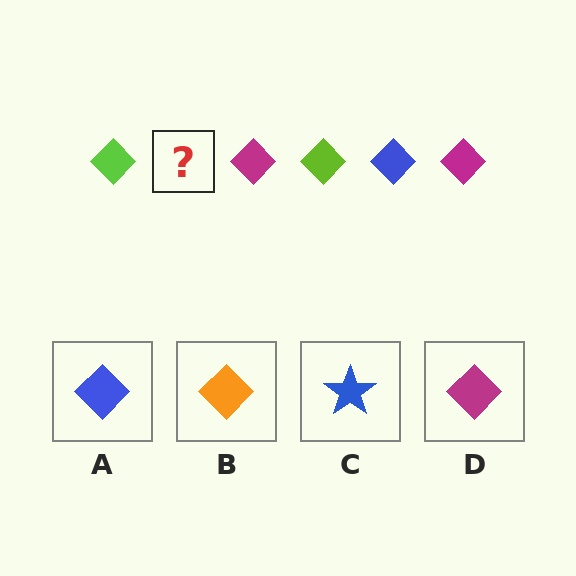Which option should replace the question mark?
Option A.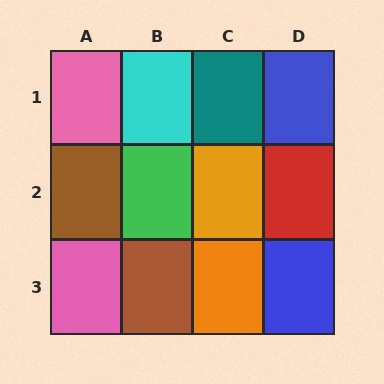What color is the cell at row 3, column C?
Orange.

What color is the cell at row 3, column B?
Brown.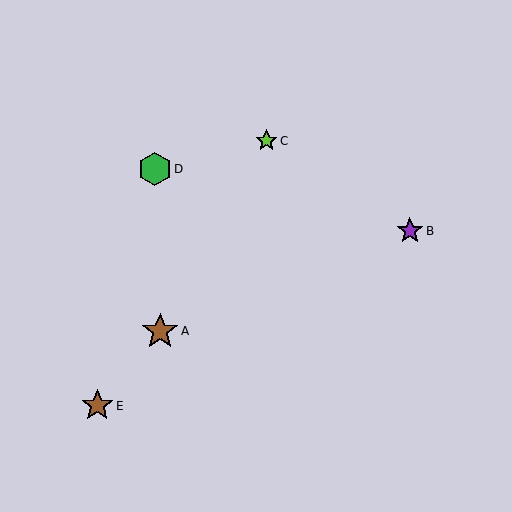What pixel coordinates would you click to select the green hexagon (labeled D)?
Click at (155, 169) to select the green hexagon D.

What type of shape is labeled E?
Shape E is a brown star.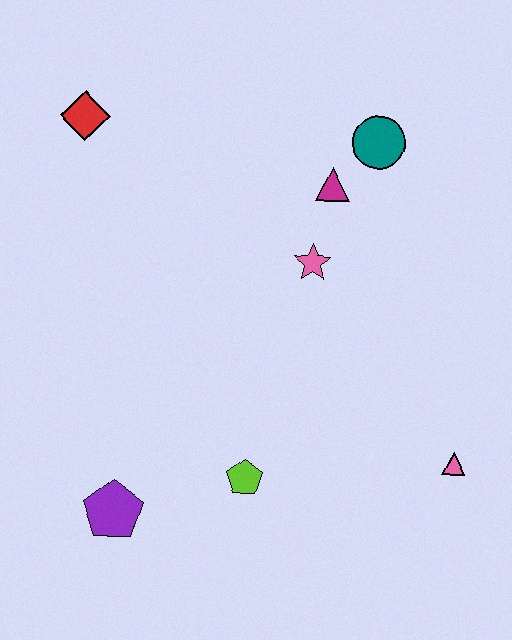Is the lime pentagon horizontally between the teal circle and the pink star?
No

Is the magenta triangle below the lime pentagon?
No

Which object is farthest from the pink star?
The purple pentagon is farthest from the pink star.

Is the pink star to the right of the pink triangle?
No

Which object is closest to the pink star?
The magenta triangle is closest to the pink star.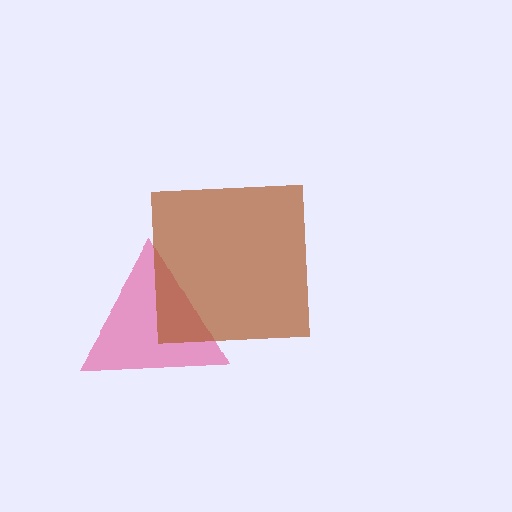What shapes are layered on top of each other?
The layered shapes are: a pink triangle, a brown square.